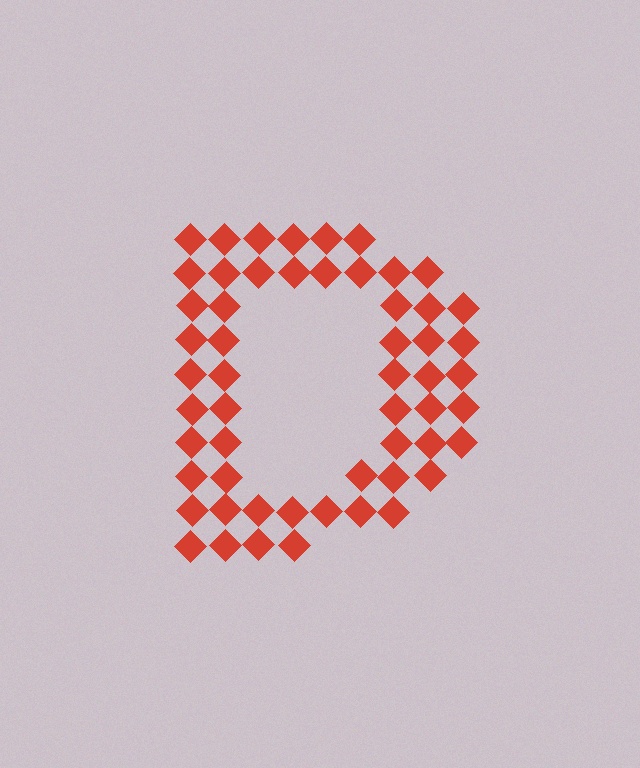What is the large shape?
The large shape is the letter D.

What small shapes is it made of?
It is made of small diamonds.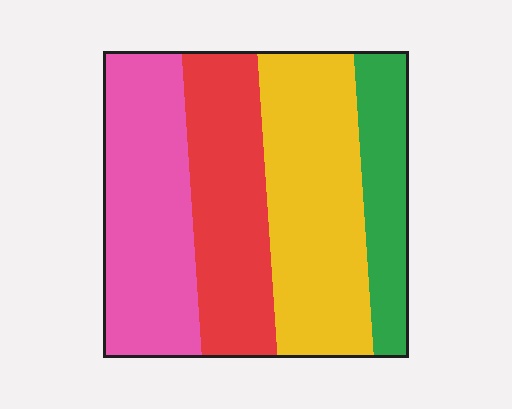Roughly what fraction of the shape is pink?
Pink covers roughly 30% of the shape.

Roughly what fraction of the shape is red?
Red covers roughly 25% of the shape.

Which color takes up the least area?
Green, at roughly 15%.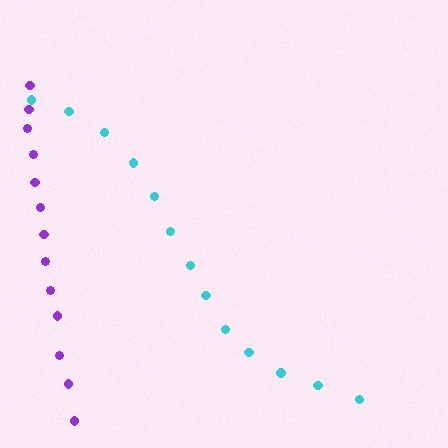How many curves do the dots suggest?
There are 2 distinct paths.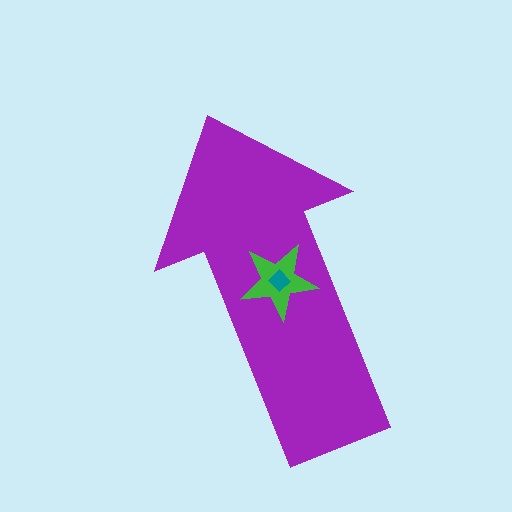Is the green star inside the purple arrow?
Yes.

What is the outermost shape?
The purple arrow.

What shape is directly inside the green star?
The teal diamond.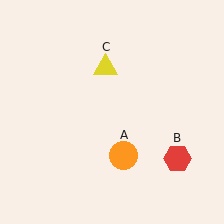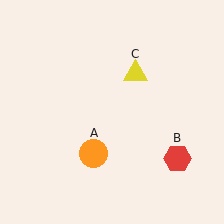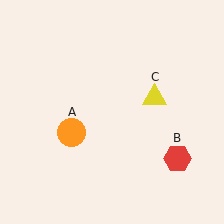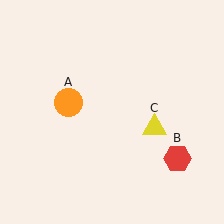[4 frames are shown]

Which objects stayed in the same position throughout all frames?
Red hexagon (object B) remained stationary.